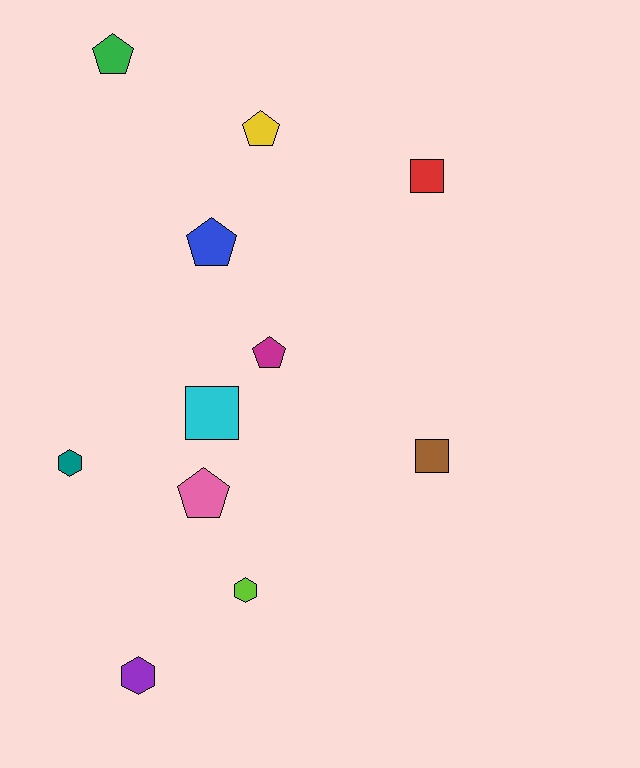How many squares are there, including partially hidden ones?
There are 3 squares.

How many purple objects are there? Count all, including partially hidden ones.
There is 1 purple object.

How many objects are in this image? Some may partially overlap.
There are 11 objects.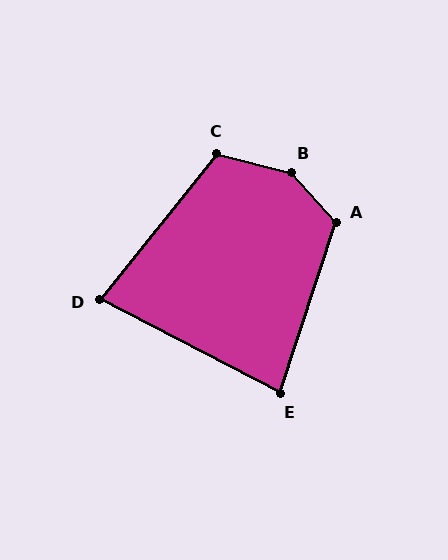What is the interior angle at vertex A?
Approximately 119 degrees (obtuse).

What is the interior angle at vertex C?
Approximately 114 degrees (obtuse).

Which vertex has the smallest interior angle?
D, at approximately 78 degrees.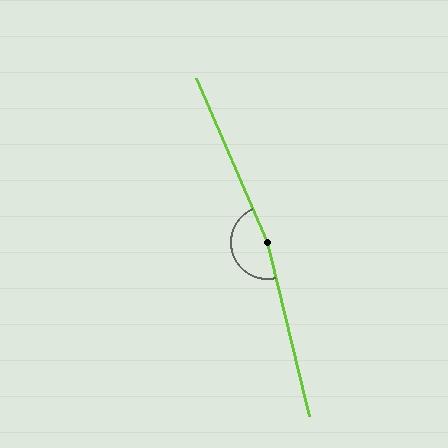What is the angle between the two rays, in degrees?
Approximately 170 degrees.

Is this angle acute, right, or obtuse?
It is obtuse.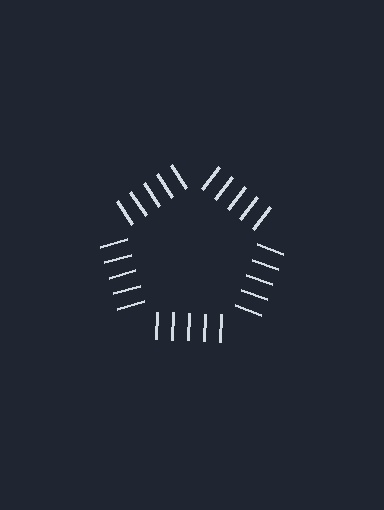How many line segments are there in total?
25 — 5 along each of the 5 edges.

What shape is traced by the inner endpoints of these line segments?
An illusory pentagon — the line segments terminate on its edges but no continuous stroke is drawn.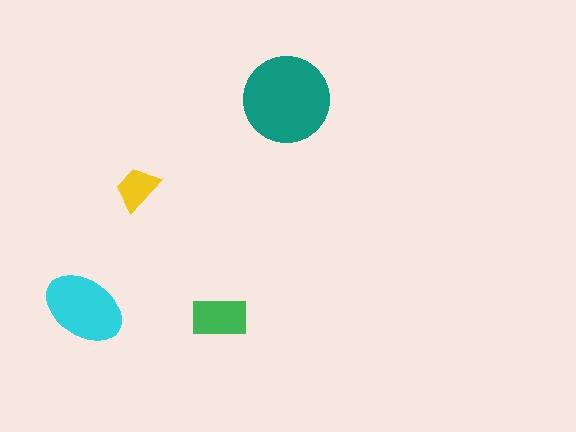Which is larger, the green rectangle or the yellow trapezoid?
The green rectangle.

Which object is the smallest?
The yellow trapezoid.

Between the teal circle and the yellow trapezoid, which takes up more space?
The teal circle.